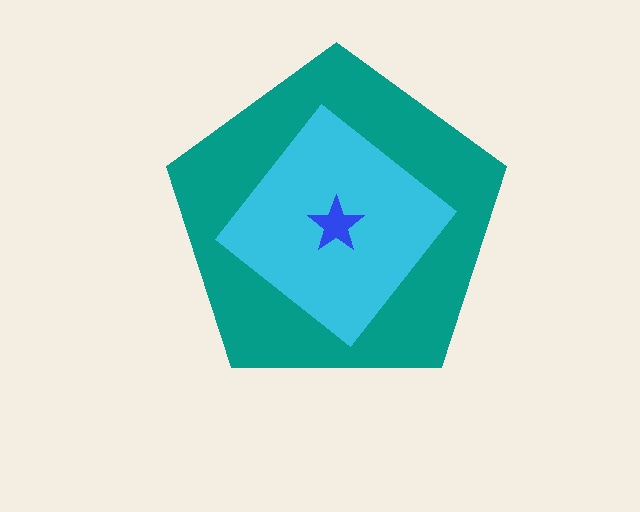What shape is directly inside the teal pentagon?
The cyan diamond.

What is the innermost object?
The blue star.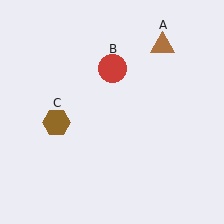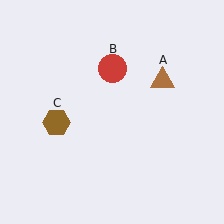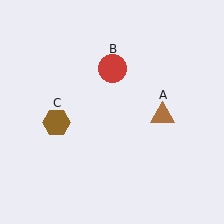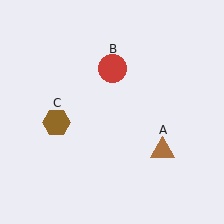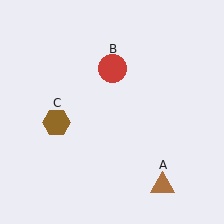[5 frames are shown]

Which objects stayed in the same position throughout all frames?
Red circle (object B) and brown hexagon (object C) remained stationary.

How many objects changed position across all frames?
1 object changed position: brown triangle (object A).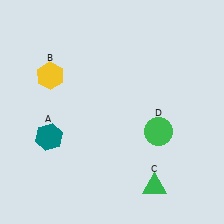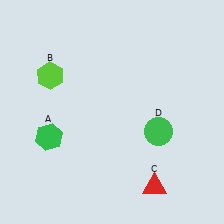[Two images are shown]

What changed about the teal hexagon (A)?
In Image 1, A is teal. In Image 2, it changed to green.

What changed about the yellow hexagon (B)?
In Image 1, B is yellow. In Image 2, it changed to lime.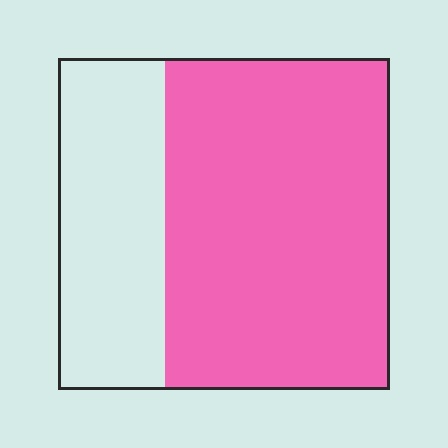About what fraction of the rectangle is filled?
About two thirds (2/3).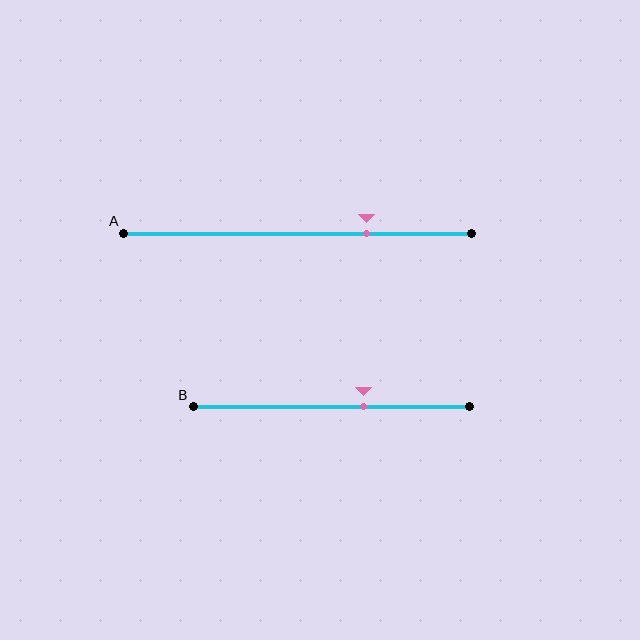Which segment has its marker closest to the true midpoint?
Segment B has its marker closest to the true midpoint.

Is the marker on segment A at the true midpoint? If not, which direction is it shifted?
No, the marker on segment A is shifted to the right by about 20% of the segment length.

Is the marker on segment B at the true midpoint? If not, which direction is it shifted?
No, the marker on segment B is shifted to the right by about 12% of the segment length.